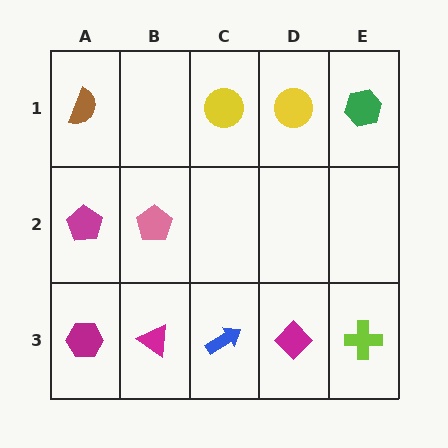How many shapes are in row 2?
2 shapes.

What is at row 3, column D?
A magenta diamond.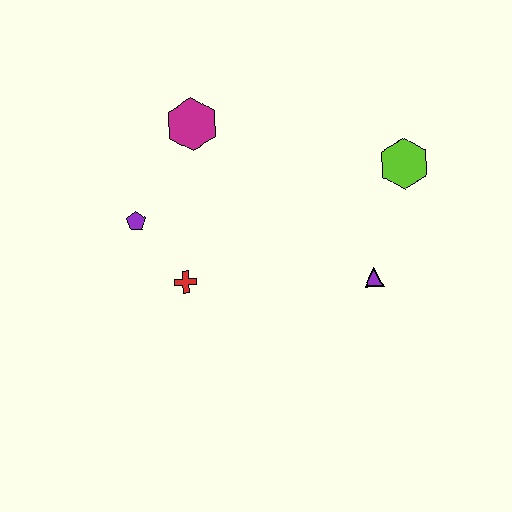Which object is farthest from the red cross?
The lime hexagon is farthest from the red cross.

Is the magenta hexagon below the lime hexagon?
No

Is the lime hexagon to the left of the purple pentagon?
No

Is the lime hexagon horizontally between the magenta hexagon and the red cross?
No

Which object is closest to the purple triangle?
The lime hexagon is closest to the purple triangle.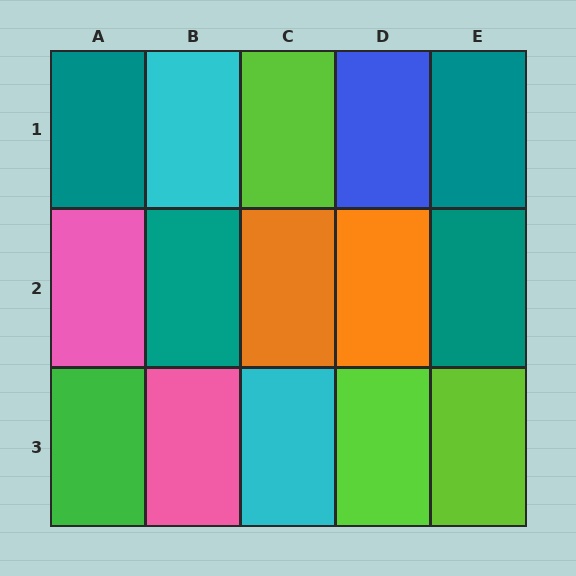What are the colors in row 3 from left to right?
Green, pink, cyan, lime, lime.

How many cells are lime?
3 cells are lime.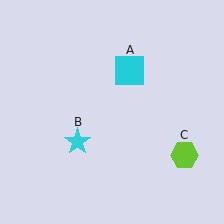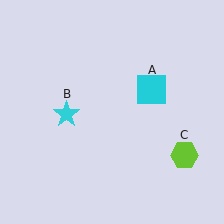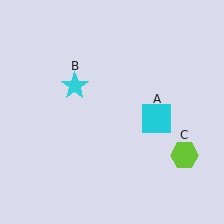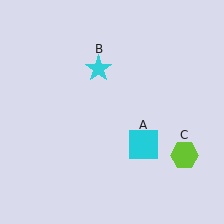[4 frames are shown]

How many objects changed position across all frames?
2 objects changed position: cyan square (object A), cyan star (object B).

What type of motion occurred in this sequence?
The cyan square (object A), cyan star (object B) rotated clockwise around the center of the scene.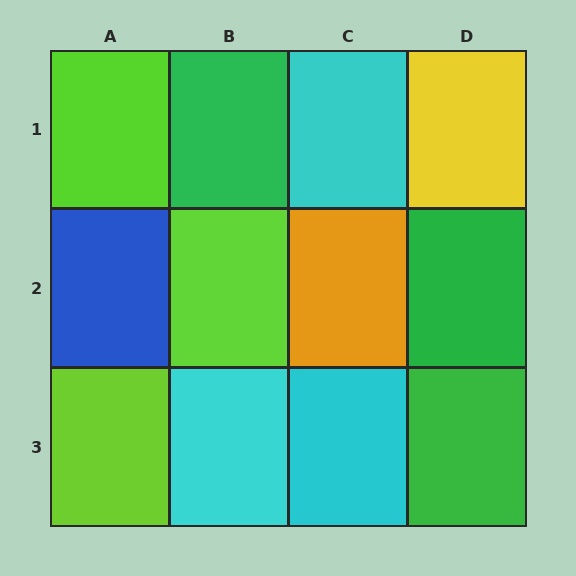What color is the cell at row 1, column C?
Cyan.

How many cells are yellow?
1 cell is yellow.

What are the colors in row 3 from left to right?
Lime, cyan, cyan, green.